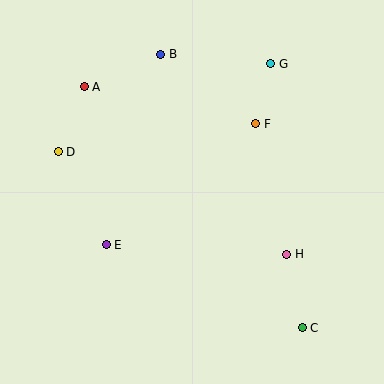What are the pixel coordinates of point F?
Point F is at (256, 124).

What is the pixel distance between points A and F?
The distance between A and F is 175 pixels.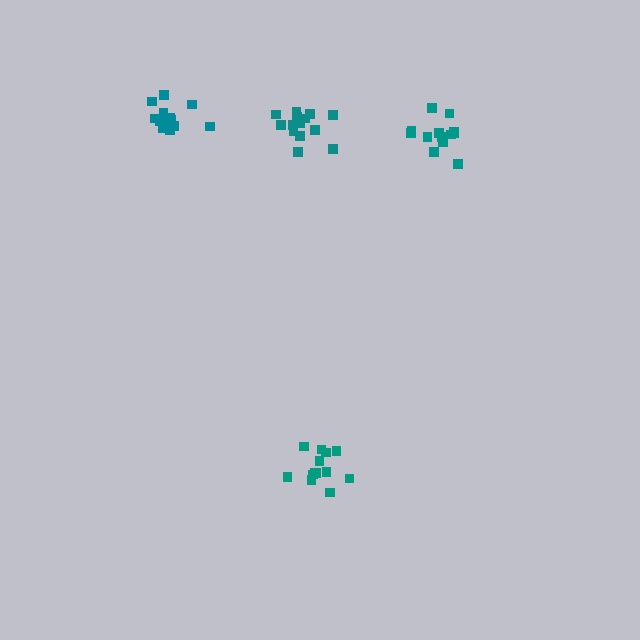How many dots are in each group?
Group 1: 13 dots, Group 2: 13 dots, Group 3: 14 dots, Group 4: 13 dots (53 total).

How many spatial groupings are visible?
There are 4 spatial groupings.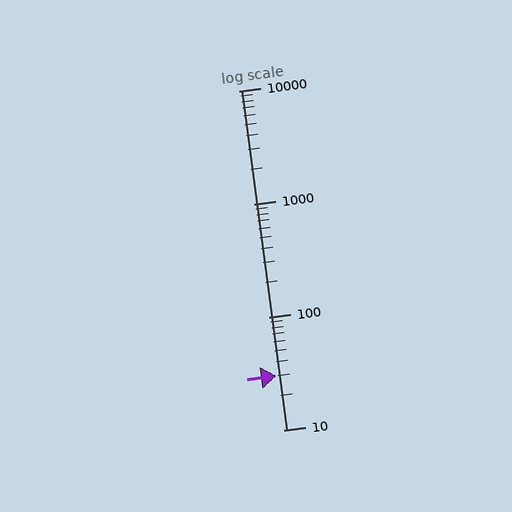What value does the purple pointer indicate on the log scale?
The pointer indicates approximately 30.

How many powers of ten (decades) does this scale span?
The scale spans 3 decades, from 10 to 10000.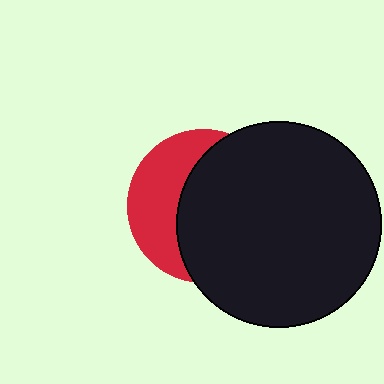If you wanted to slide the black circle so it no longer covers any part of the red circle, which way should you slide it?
Slide it right — that is the most direct way to separate the two shapes.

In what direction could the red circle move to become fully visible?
The red circle could move left. That would shift it out from behind the black circle entirely.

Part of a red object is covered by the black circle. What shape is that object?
It is a circle.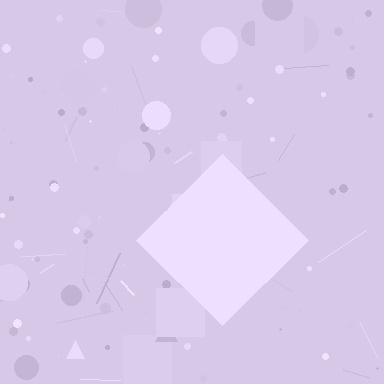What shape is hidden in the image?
A diamond is hidden in the image.